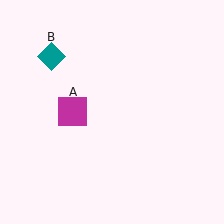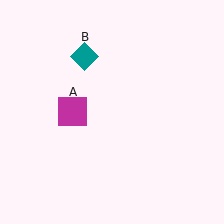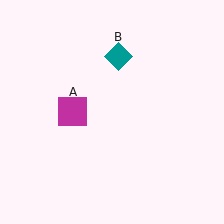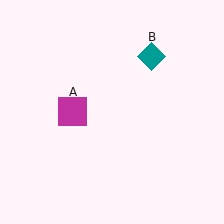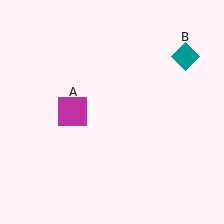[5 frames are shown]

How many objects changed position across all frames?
1 object changed position: teal diamond (object B).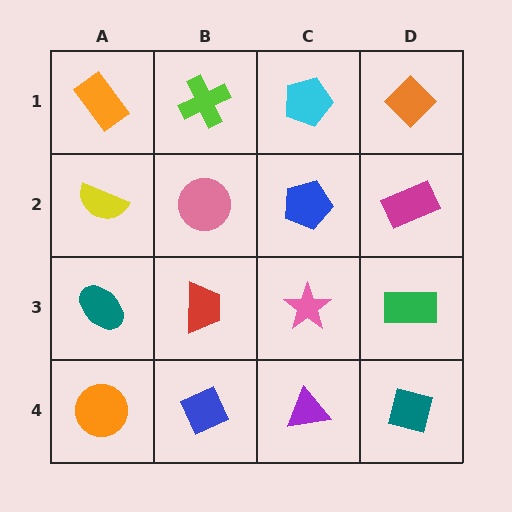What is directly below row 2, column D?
A green rectangle.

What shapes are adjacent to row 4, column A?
A teal ellipse (row 3, column A), a blue diamond (row 4, column B).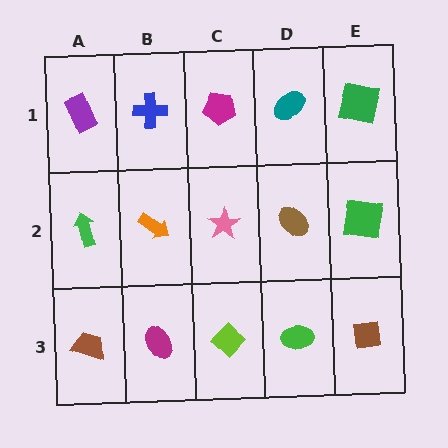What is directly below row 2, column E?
A brown square.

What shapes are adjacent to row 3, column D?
A brown ellipse (row 2, column D), a lime diamond (row 3, column C), a brown square (row 3, column E).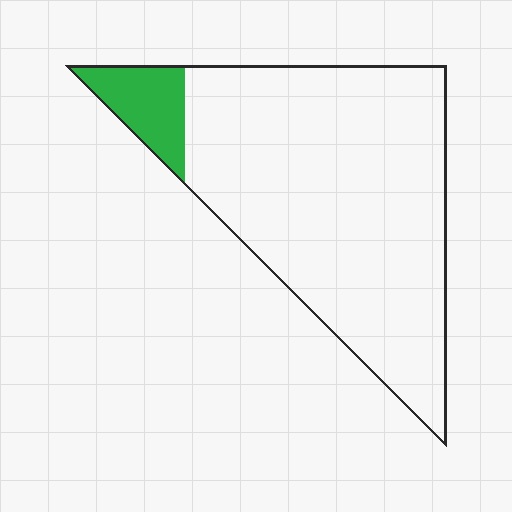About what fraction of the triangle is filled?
About one tenth (1/10).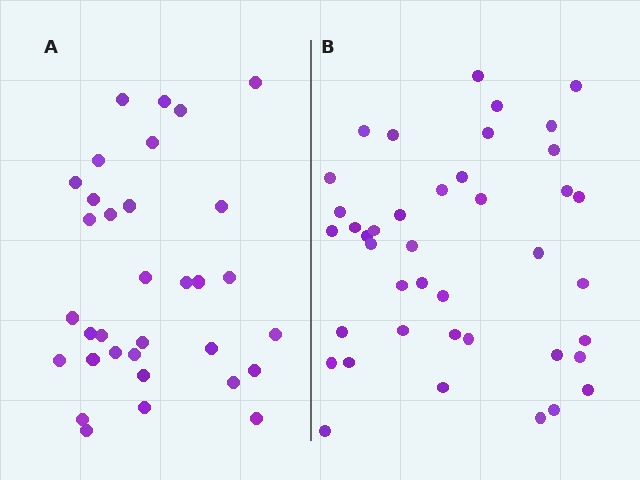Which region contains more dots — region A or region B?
Region B (the right region) has more dots.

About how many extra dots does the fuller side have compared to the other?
Region B has roughly 8 or so more dots than region A.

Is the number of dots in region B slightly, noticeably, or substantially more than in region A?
Region B has only slightly more — the two regions are fairly close. The ratio is roughly 1.2 to 1.